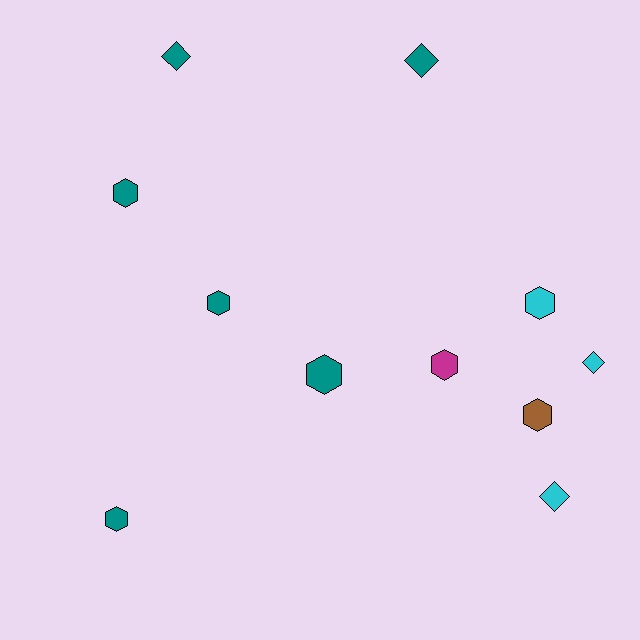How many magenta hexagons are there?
There is 1 magenta hexagon.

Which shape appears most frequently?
Hexagon, with 7 objects.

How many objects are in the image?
There are 11 objects.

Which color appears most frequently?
Teal, with 6 objects.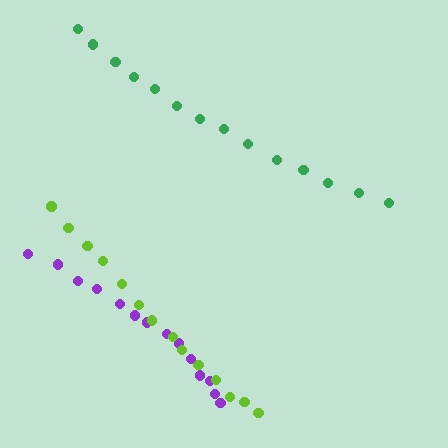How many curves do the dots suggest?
There are 3 distinct paths.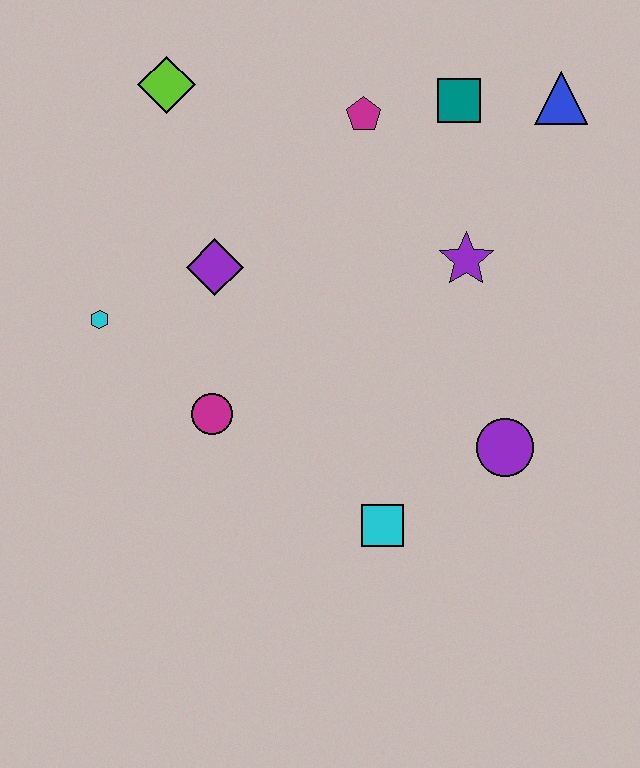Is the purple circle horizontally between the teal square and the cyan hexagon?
No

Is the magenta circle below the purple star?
Yes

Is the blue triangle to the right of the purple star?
Yes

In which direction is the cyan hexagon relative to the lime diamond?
The cyan hexagon is below the lime diamond.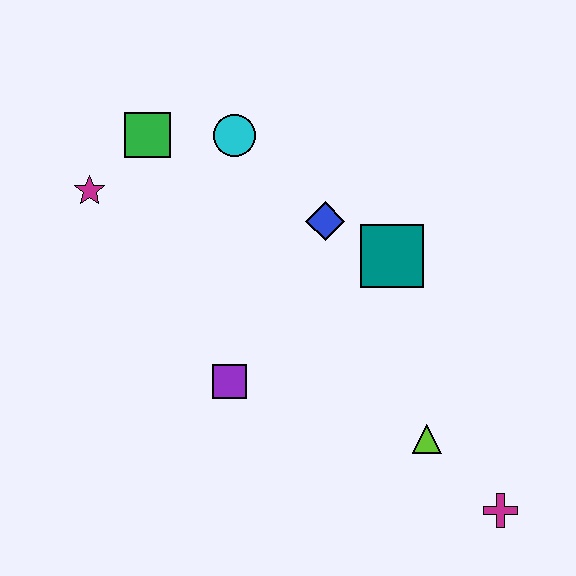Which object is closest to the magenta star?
The green square is closest to the magenta star.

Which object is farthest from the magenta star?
The magenta cross is farthest from the magenta star.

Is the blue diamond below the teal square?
No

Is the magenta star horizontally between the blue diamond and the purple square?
No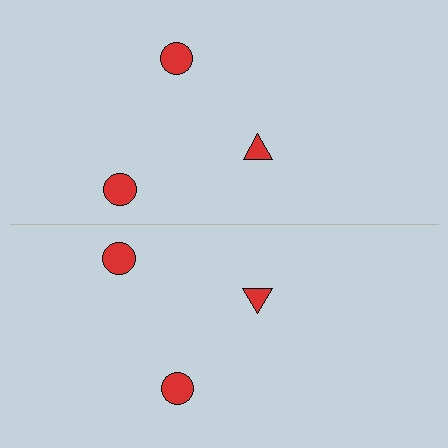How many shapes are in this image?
There are 6 shapes in this image.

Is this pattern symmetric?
Yes, this pattern has bilateral (reflection) symmetry.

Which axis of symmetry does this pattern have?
The pattern has a horizontal axis of symmetry running through the center of the image.